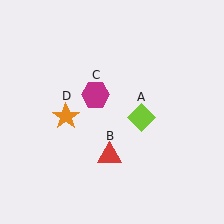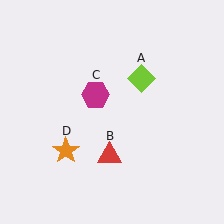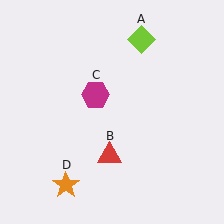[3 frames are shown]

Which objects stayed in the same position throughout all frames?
Red triangle (object B) and magenta hexagon (object C) remained stationary.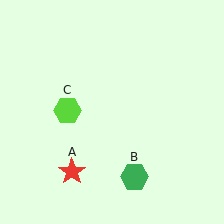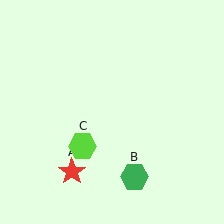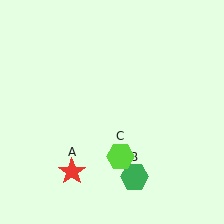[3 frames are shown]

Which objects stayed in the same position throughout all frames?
Red star (object A) and green hexagon (object B) remained stationary.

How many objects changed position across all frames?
1 object changed position: lime hexagon (object C).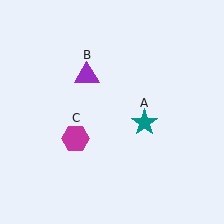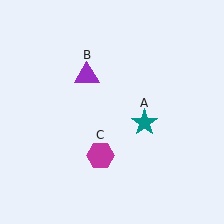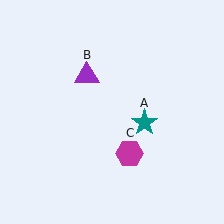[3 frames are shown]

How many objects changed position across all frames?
1 object changed position: magenta hexagon (object C).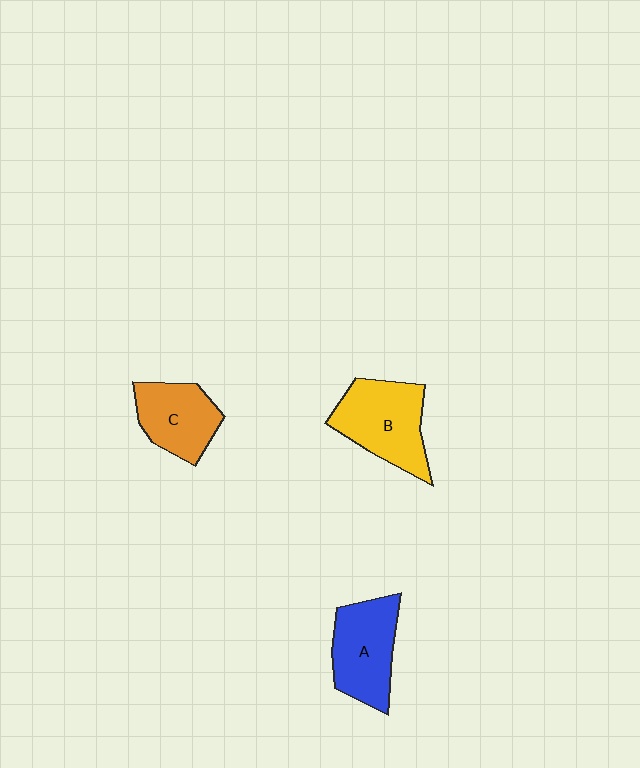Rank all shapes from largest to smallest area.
From largest to smallest: B (yellow), A (blue), C (orange).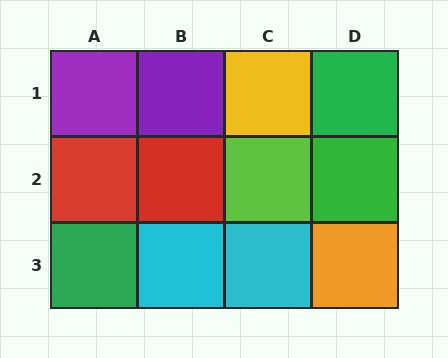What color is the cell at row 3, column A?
Green.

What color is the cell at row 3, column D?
Orange.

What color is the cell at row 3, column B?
Cyan.